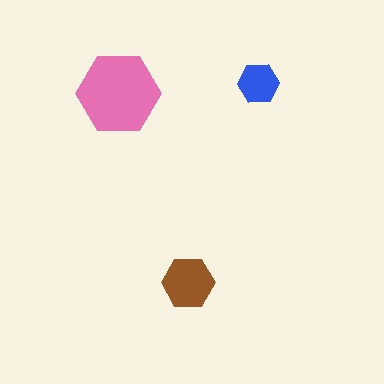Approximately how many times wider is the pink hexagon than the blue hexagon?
About 2 times wider.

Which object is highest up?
The blue hexagon is topmost.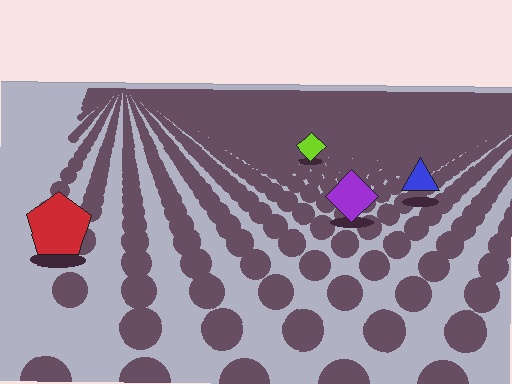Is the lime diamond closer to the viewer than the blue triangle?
No. The blue triangle is closer — you can tell from the texture gradient: the ground texture is coarser near it.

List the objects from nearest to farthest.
From nearest to farthest: the red pentagon, the purple diamond, the blue triangle, the lime diamond.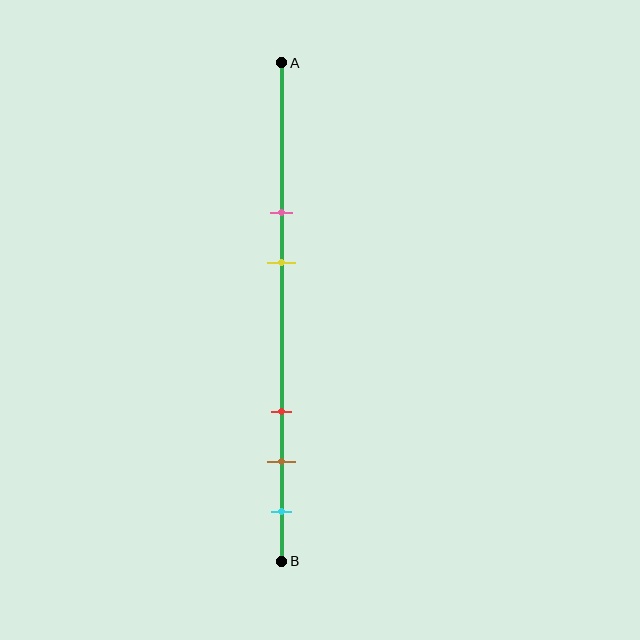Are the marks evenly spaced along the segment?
No, the marks are not evenly spaced.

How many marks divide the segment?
There are 5 marks dividing the segment.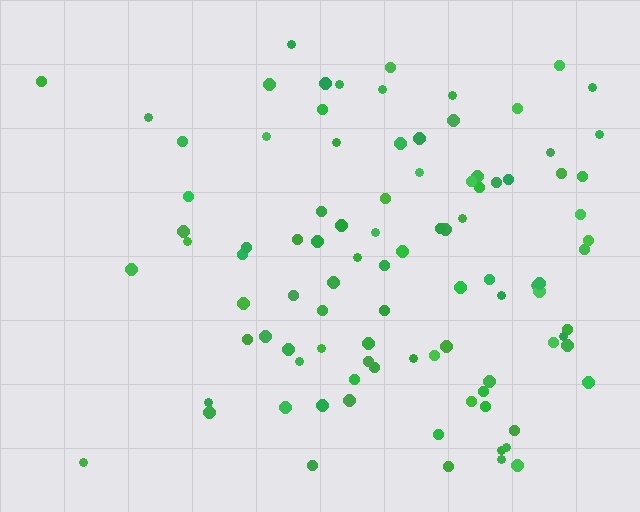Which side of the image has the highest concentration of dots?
The right.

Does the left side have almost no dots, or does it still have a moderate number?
Still a moderate number, just noticeably fewer than the right.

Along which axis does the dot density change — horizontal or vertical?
Horizontal.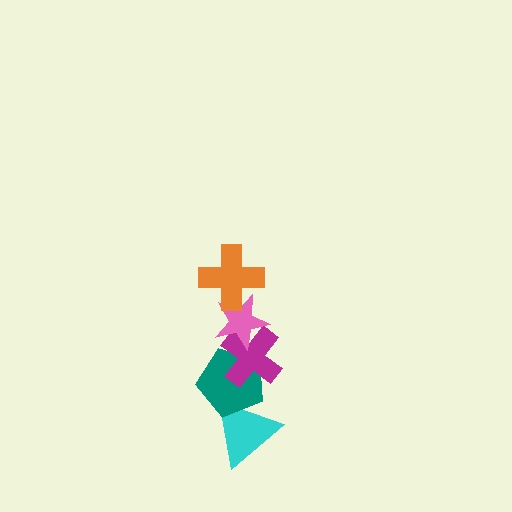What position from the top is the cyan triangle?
The cyan triangle is 5th from the top.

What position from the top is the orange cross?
The orange cross is 1st from the top.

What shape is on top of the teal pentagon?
The magenta cross is on top of the teal pentagon.